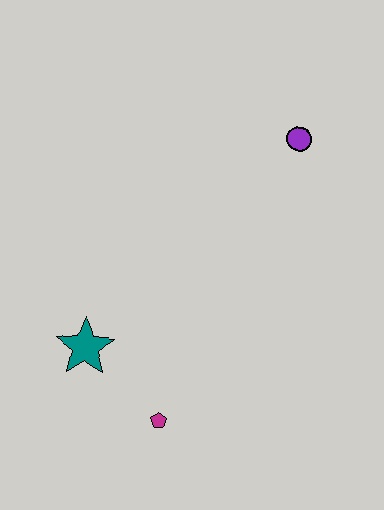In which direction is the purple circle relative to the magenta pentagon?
The purple circle is above the magenta pentagon.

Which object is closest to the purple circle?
The teal star is closest to the purple circle.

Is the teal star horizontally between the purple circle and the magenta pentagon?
No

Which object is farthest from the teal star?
The purple circle is farthest from the teal star.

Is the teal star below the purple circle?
Yes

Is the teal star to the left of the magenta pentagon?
Yes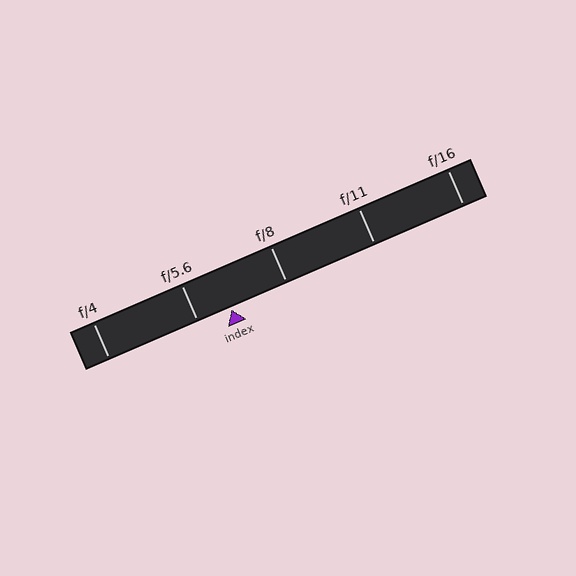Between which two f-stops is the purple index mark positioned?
The index mark is between f/5.6 and f/8.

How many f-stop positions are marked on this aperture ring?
There are 5 f-stop positions marked.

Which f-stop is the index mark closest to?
The index mark is closest to f/5.6.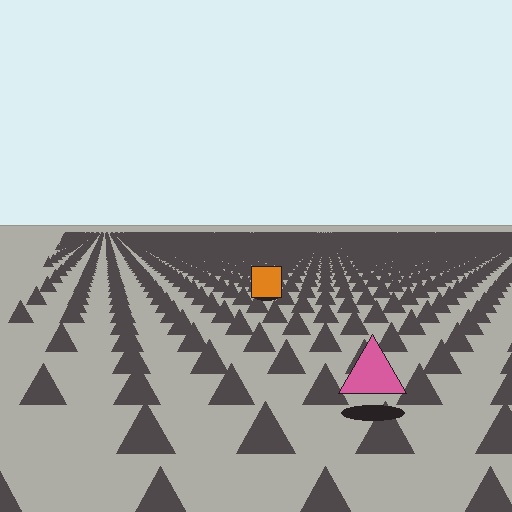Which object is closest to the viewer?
The pink triangle is closest. The texture marks near it are larger and more spread out.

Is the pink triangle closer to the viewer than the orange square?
Yes. The pink triangle is closer — you can tell from the texture gradient: the ground texture is coarser near it.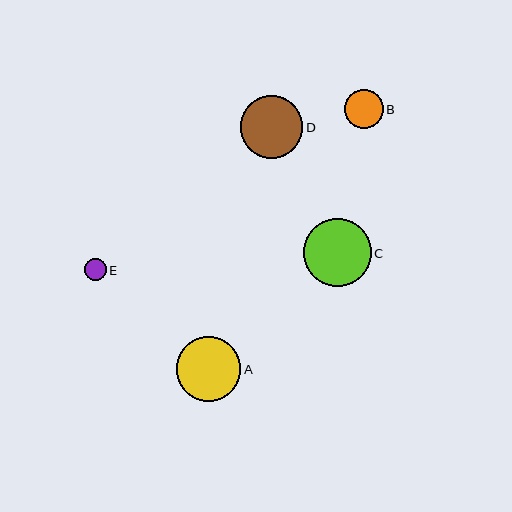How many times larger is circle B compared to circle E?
Circle B is approximately 1.7 times the size of circle E.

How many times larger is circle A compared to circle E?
Circle A is approximately 2.9 times the size of circle E.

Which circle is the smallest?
Circle E is the smallest with a size of approximately 22 pixels.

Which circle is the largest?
Circle C is the largest with a size of approximately 68 pixels.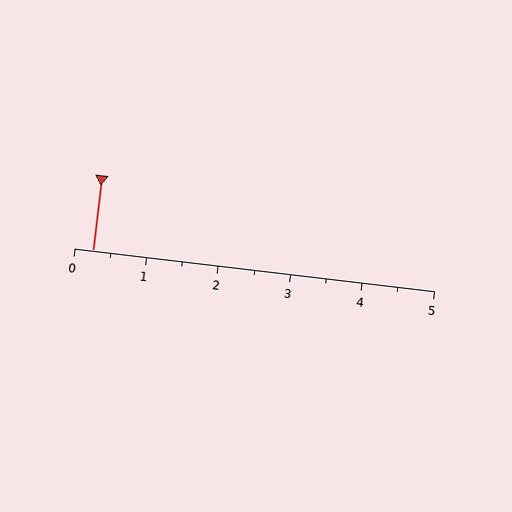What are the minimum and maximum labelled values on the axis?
The axis runs from 0 to 5.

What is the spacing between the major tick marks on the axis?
The major ticks are spaced 1 apart.